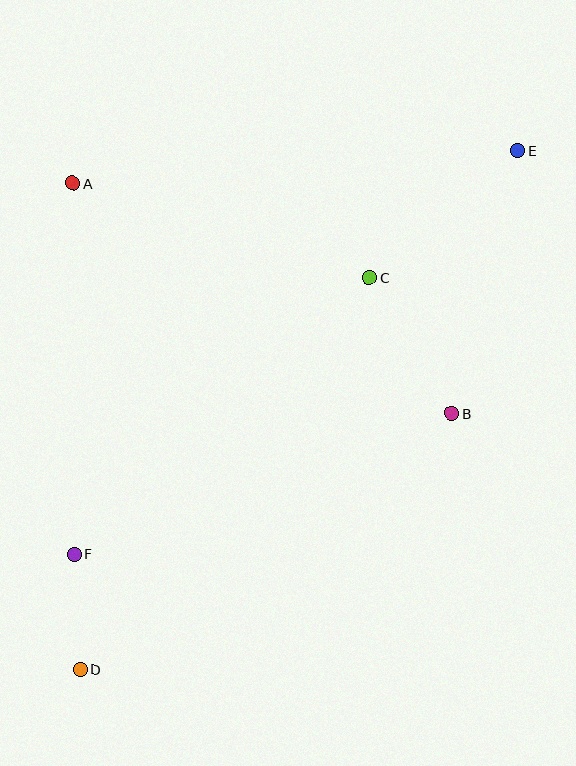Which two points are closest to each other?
Points D and F are closest to each other.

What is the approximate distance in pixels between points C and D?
The distance between C and D is approximately 487 pixels.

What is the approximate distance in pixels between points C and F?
The distance between C and F is approximately 404 pixels.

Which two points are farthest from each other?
Points D and E are farthest from each other.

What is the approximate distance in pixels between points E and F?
The distance between E and F is approximately 599 pixels.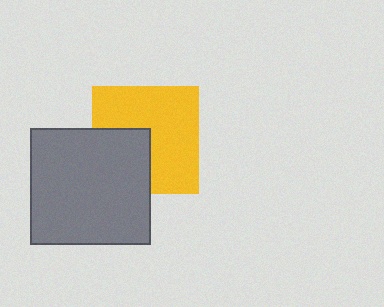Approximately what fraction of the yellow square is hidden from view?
Roughly 34% of the yellow square is hidden behind the gray rectangle.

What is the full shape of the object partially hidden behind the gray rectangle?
The partially hidden object is a yellow square.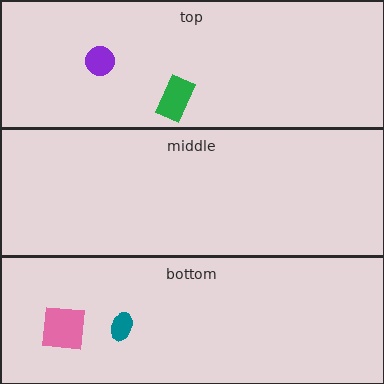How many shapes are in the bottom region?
2.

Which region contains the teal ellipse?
The bottom region.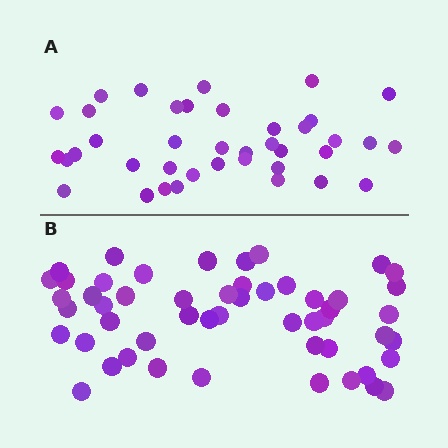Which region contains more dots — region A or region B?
Region B (the bottom region) has more dots.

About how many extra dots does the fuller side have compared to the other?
Region B has approximately 15 more dots than region A.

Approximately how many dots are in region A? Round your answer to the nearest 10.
About 40 dots. (The exact count is 39, which rounds to 40.)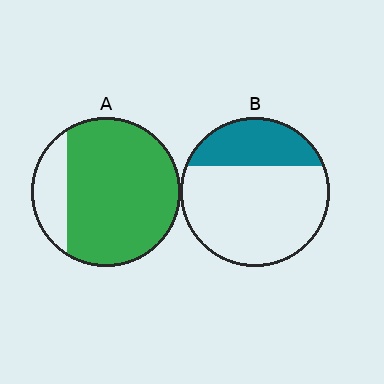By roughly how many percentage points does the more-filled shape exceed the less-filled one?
By roughly 55 percentage points (A over B).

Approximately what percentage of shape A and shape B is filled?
A is approximately 80% and B is approximately 30%.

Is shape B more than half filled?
No.